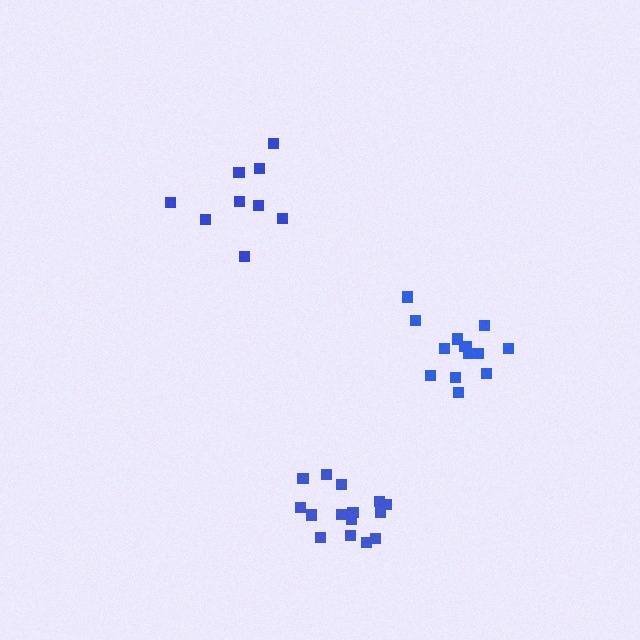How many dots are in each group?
Group 1: 9 dots, Group 2: 14 dots, Group 3: 15 dots (38 total).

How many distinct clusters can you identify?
There are 3 distinct clusters.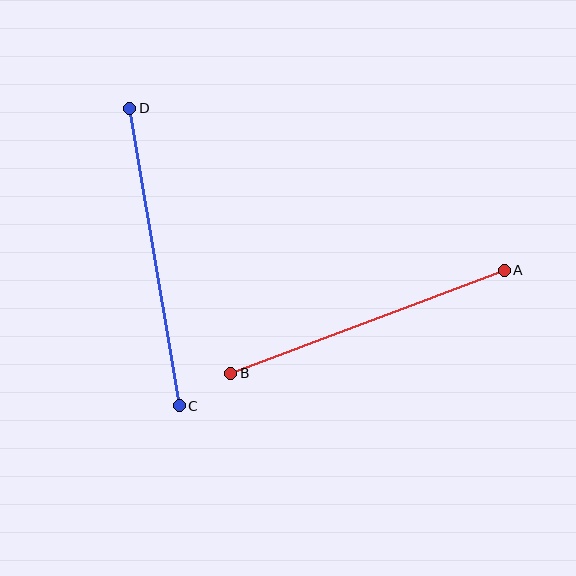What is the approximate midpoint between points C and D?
The midpoint is at approximately (155, 257) pixels.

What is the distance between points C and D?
The distance is approximately 301 pixels.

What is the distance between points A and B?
The distance is approximately 293 pixels.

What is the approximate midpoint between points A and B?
The midpoint is at approximately (367, 322) pixels.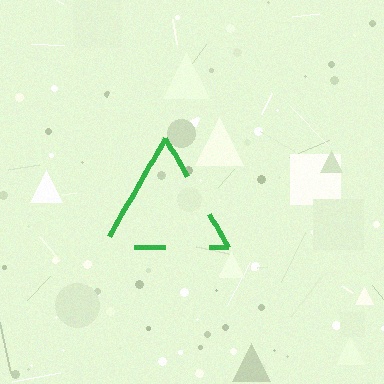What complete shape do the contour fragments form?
The contour fragments form a triangle.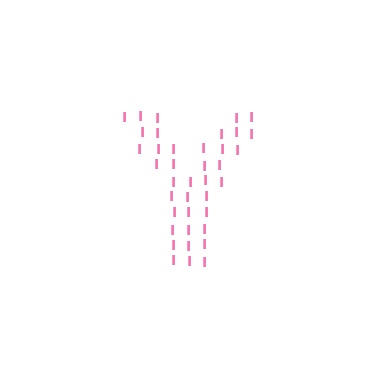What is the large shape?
The large shape is the letter Y.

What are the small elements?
The small elements are letter I's.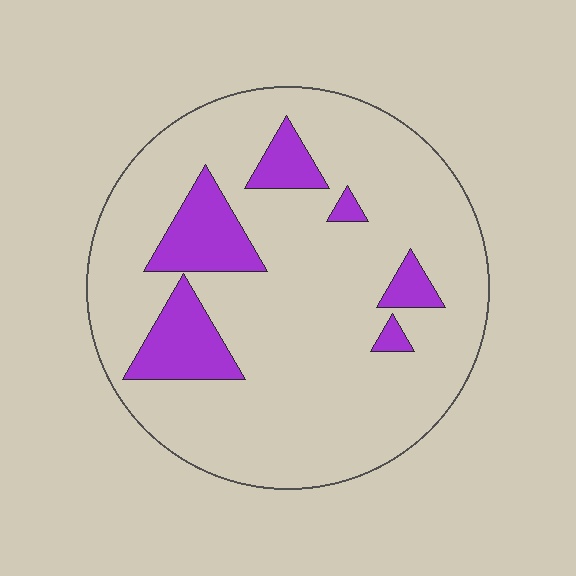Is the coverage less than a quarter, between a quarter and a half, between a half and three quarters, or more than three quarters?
Less than a quarter.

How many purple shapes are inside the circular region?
6.